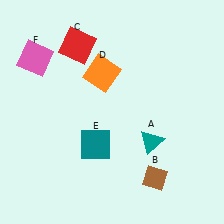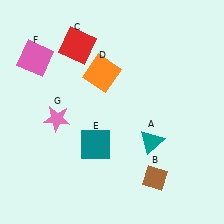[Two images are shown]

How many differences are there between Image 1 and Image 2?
There is 1 difference between the two images.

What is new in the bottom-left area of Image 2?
A pink star (G) was added in the bottom-left area of Image 2.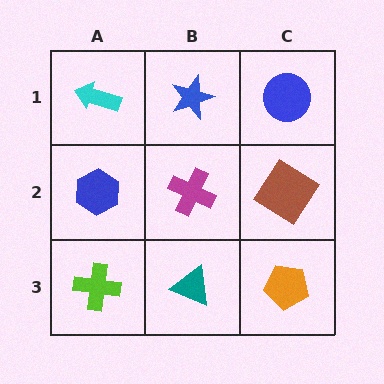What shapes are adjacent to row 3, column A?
A blue hexagon (row 2, column A), a teal triangle (row 3, column B).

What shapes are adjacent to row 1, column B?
A magenta cross (row 2, column B), a cyan arrow (row 1, column A), a blue circle (row 1, column C).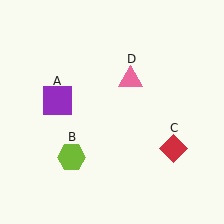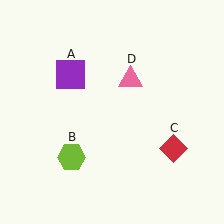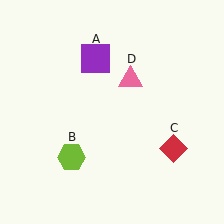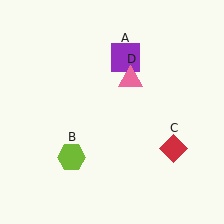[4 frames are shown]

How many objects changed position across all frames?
1 object changed position: purple square (object A).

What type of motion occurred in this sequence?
The purple square (object A) rotated clockwise around the center of the scene.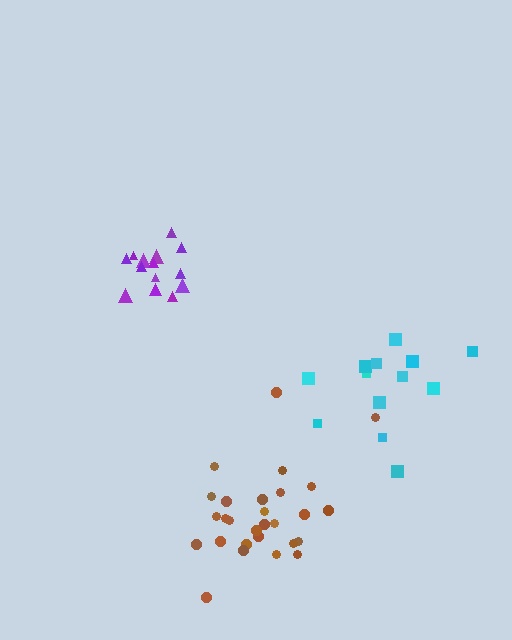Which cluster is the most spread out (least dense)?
Cyan.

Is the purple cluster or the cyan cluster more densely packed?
Purple.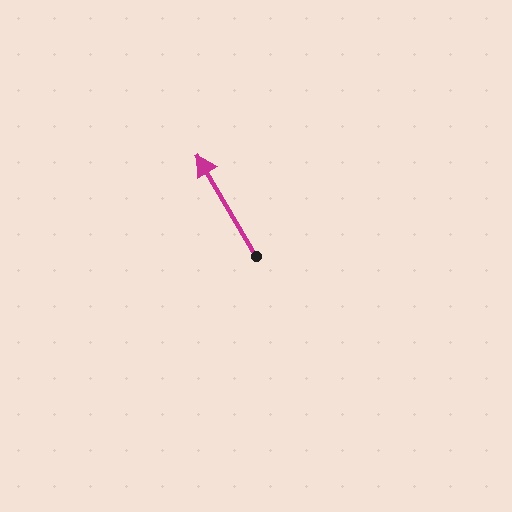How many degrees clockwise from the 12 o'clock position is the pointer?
Approximately 330 degrees.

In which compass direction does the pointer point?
Northwest.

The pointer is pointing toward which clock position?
Roughly 11 o'clock.